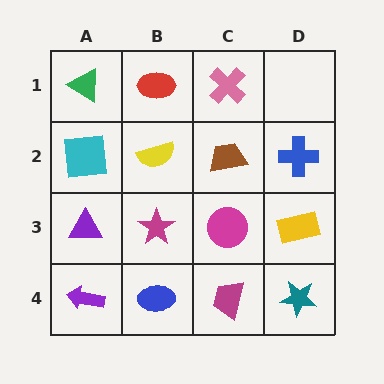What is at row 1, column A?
A green triangle.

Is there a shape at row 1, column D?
No, that cell is empty.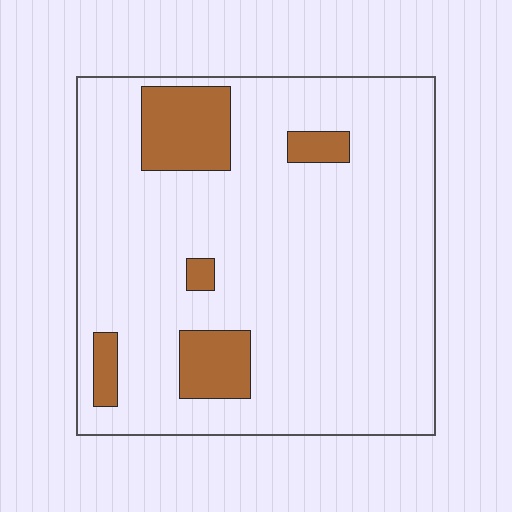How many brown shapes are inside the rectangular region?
5.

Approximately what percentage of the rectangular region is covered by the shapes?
Approximately 15%.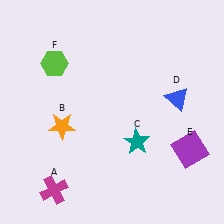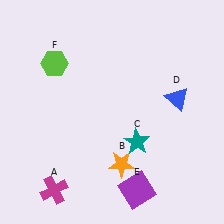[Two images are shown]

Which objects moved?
The objects that moved are: the orange star (B), the purple square (E).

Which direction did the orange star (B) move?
The orange star (B) moved right.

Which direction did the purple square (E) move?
The purple square (E) moved left.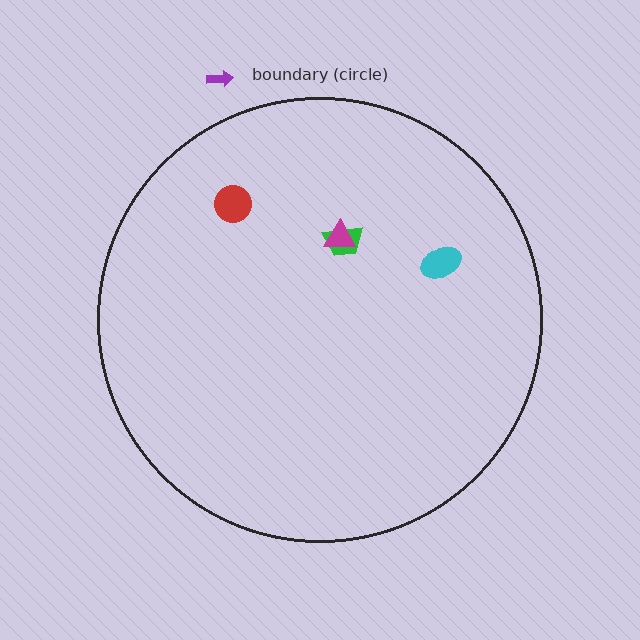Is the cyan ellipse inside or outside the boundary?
Inside.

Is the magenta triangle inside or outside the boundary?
Inside.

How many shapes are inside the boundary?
4 inside, 1 outside.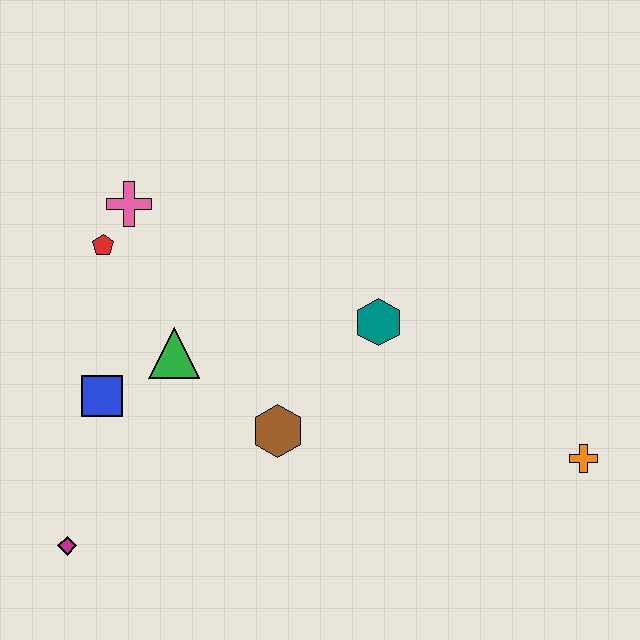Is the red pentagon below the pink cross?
Yes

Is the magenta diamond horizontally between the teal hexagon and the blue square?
No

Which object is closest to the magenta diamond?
The blue square is closest to the magenta diamond.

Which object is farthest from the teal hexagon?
The magenta diamond is farthest from the teal hexagon.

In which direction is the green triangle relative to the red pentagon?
The green triangle is below the red pentagon.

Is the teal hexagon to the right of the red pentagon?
Yes